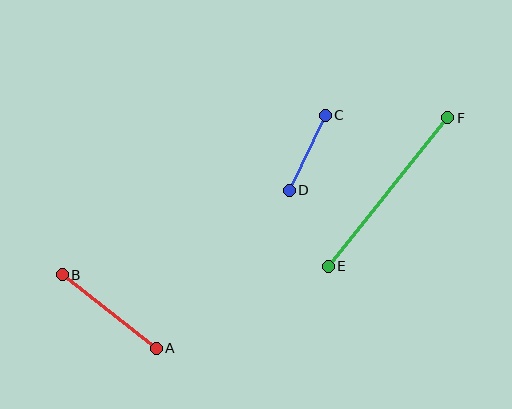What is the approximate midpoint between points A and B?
The midpoint is at approximately (109, 312) pixels.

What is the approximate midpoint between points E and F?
The midpoint is at approximately (388, 192) pixels.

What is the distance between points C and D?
The distance is approximately 83 pixels.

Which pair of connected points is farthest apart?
Points E and F are farthest apart.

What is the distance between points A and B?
The distance is approximately 119 pixels.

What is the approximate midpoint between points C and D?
The midpoint is at approximately (307, 153) pixels.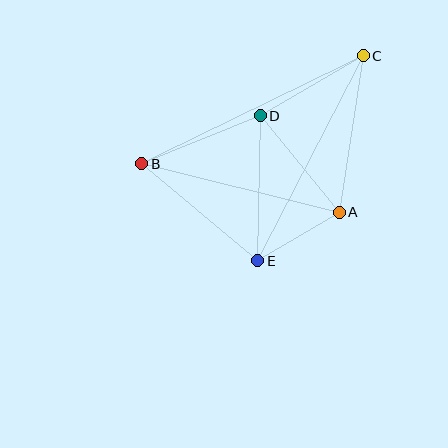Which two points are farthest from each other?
Points B and C are farthest from each other.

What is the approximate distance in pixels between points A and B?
The distance between A and B is approximately 204 pixels.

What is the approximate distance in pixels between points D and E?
The distance between D and E is approximately 145 pixels.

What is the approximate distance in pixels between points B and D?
The distance between B and D is approximately 128 pixels.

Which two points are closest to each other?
Points A and E are closest to each other.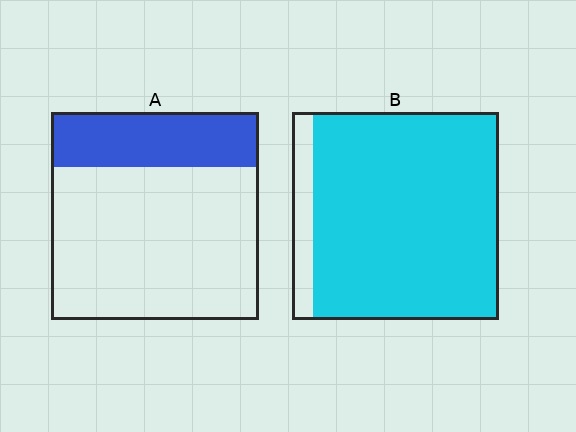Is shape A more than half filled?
No.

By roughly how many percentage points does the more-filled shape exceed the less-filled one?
By roughly 65 percentage points (B over A).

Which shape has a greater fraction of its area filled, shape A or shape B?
Shape B.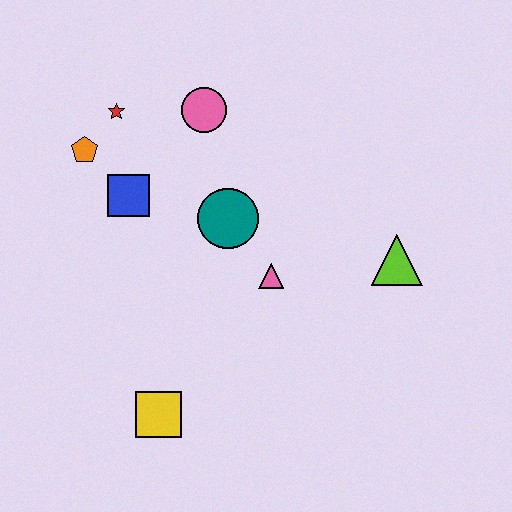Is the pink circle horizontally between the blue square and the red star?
No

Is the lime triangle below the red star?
Yes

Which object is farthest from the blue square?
The lime triangle is farthest from the blue square.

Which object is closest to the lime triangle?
The pink triangle is closest to the lime triangle.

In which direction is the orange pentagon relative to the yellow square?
The orange pentagon is above the yellow square.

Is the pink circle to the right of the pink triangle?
No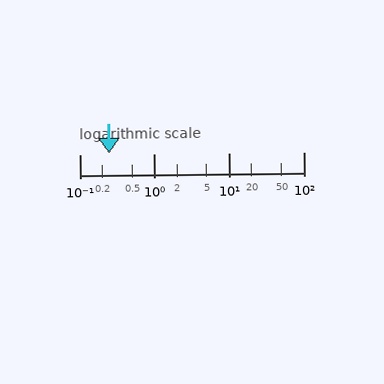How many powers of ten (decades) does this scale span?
The scale spans 3 decades, from 0.1 to 100.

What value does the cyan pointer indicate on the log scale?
The pointer indicates approximately 0.25.